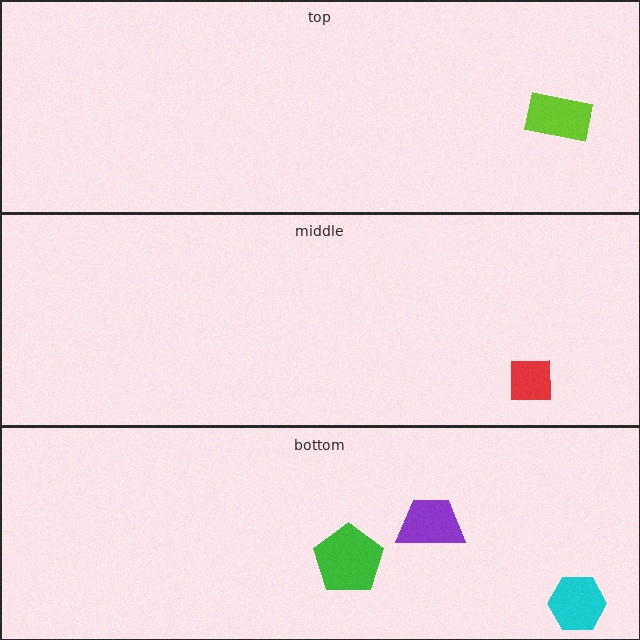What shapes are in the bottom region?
The green pentagon, the purple trapezoid, the cyan hexagon.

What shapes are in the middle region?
The red square.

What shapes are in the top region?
The lime rectangle.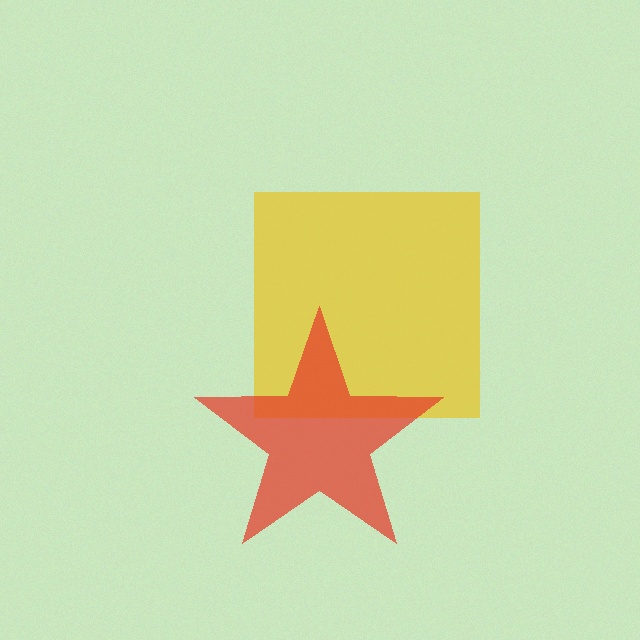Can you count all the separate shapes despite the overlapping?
Yes, there are 2 separate shapes.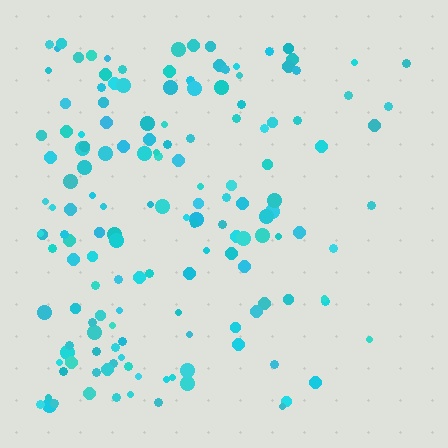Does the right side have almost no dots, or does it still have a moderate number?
Still a moderate number, just noticeably fewer than the left.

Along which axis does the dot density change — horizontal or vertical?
Horizontal.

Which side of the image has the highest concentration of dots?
The left.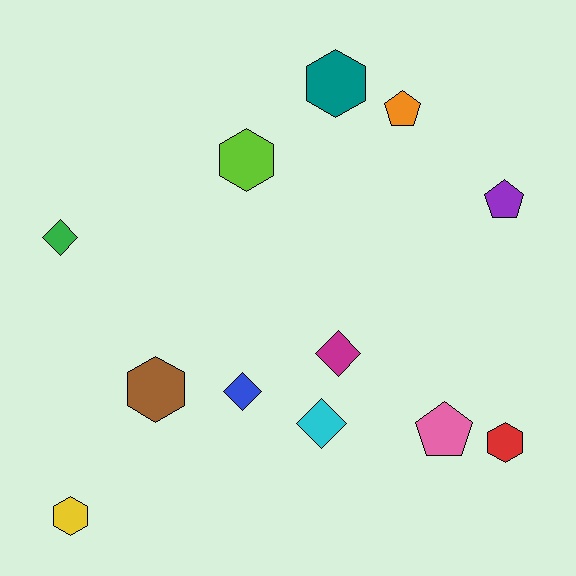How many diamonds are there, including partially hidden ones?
There are 4 diamonds.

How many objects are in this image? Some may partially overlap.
There are 12 objects.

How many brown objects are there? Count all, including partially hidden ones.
There is 1 brown object.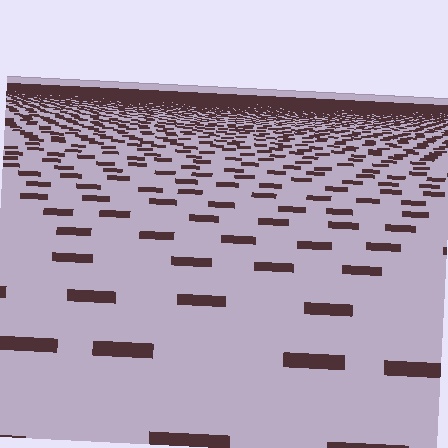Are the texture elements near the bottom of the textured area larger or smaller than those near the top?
Larger. Near the bottom, elements are closer to the viewer and appear at a bigger on-screen size.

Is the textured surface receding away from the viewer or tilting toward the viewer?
The surface is receding away from the viewer. Texture elements get smaller and denser toward the top.